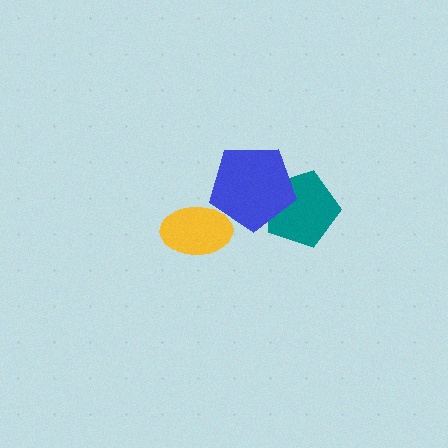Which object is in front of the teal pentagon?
The blue pentagon is in front of the teal pentagon.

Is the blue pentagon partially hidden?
Yes, it is partially covered by another shape.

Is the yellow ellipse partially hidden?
No, no other shape covers it.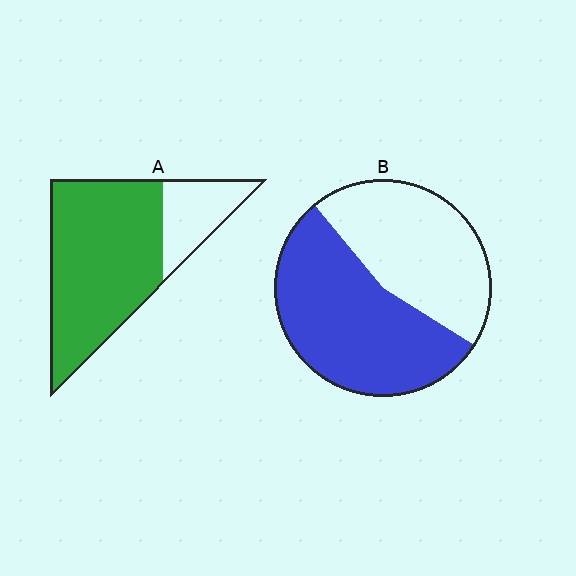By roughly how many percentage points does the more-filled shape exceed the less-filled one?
By roughly 20 percentage points (A over B).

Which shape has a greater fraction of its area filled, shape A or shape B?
Shape A.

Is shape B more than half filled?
Yes.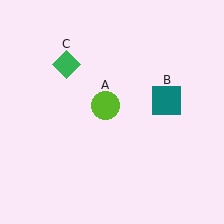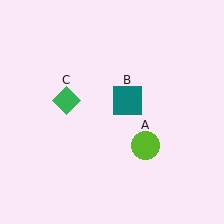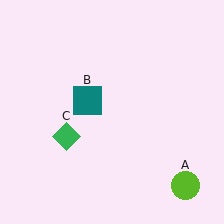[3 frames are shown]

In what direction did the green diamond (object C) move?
The green diamond (object C) moved down.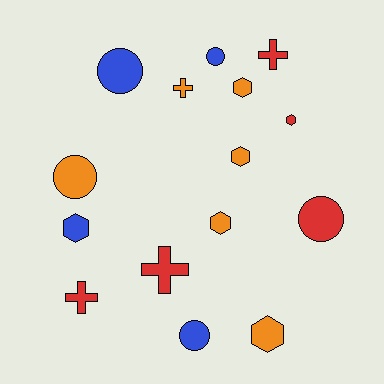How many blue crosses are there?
There are no blue crosses.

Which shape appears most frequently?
Hexagon, with 6 objects.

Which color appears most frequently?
Orange, with 6 objects.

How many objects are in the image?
There are 15 objects.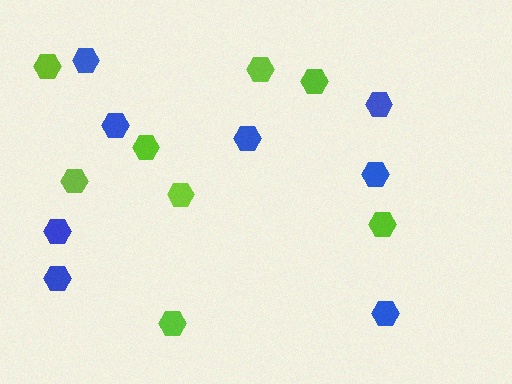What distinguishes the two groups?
There are 2 groups: one group of blue hexagons (8) and one group of lime hexagons (8).